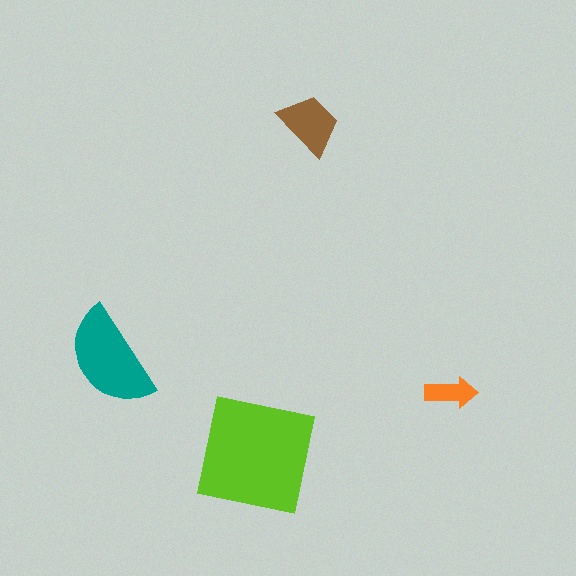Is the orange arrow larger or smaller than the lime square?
Smaller.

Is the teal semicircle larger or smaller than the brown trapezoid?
Larger.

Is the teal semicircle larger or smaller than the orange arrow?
Larger.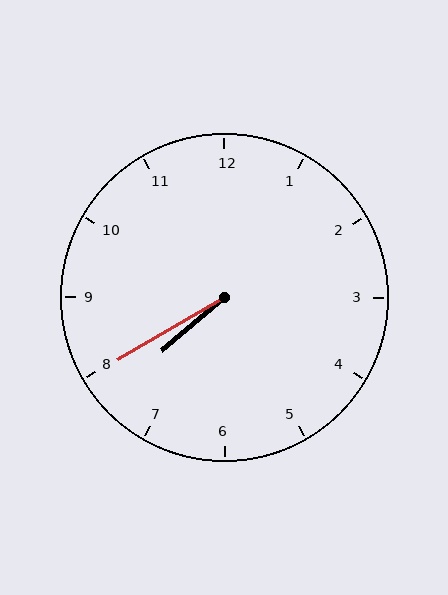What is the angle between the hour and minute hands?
Approximately 10 degrees.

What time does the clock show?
7:40.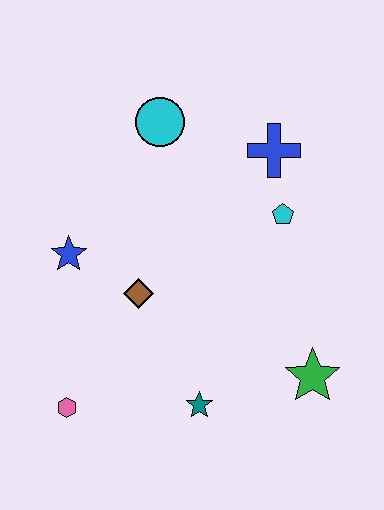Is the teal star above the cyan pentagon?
No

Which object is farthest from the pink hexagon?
The blue cross is farthest from the pink hexagon.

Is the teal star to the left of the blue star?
No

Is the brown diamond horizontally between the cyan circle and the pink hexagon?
Yes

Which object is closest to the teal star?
The green star is closest to the teal star.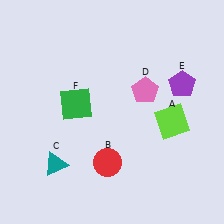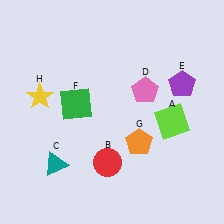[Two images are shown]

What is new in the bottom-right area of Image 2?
An orange pentagon (G) was added in the bottom-right area of Image 2.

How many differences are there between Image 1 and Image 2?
There are 2 differences between the two images.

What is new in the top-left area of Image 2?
A yellow star (H) was added in the top-left area of Image 2.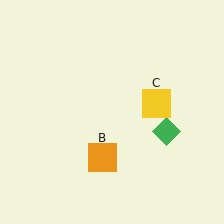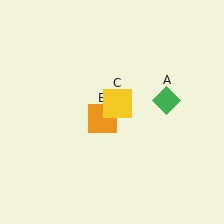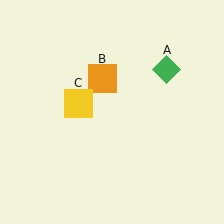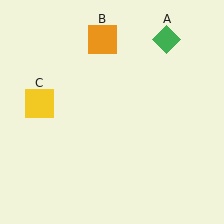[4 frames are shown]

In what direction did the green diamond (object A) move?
The green diamond (object A) moved up.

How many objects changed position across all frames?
3 objects changed position: green diamond (object A), orange square (object B), yellow square (object C).